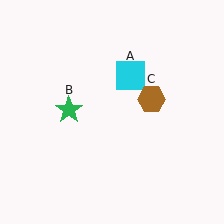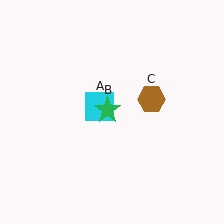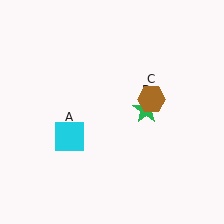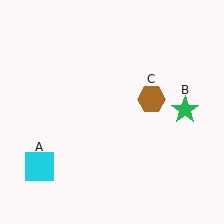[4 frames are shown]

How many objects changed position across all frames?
2 objects changed position: cyan square (object A), green star (object B).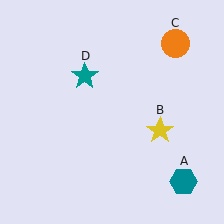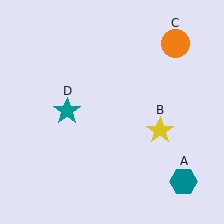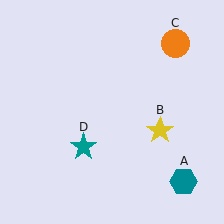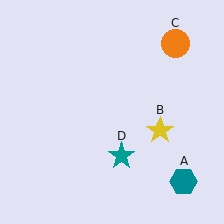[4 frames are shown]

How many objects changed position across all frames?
1 object changed position: teal star (object D).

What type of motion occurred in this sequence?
The teal star (object D) rotated counterclockwise around the center of the scene.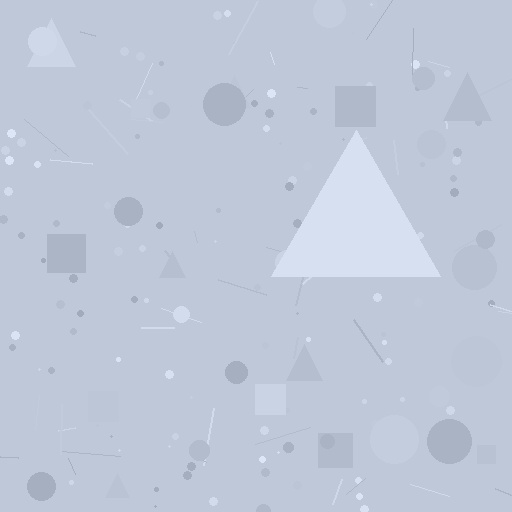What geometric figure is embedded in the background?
A triangle is embedded in the background.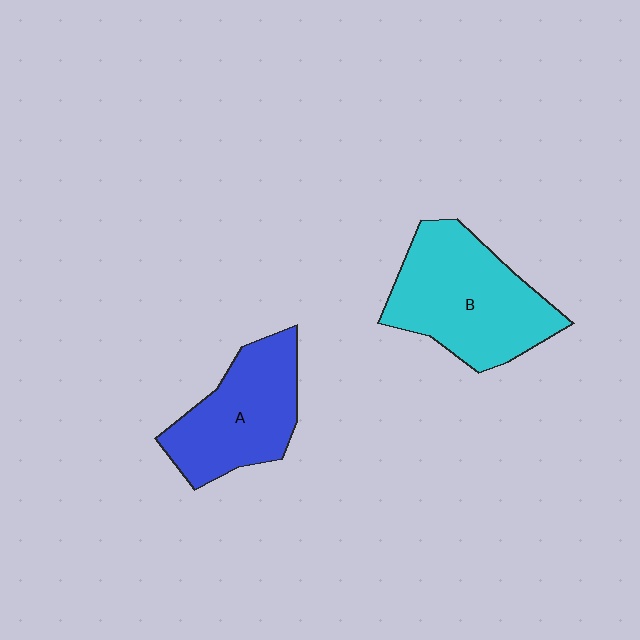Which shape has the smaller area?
Shape A (blue).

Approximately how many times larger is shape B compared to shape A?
Approximately 1.3 times.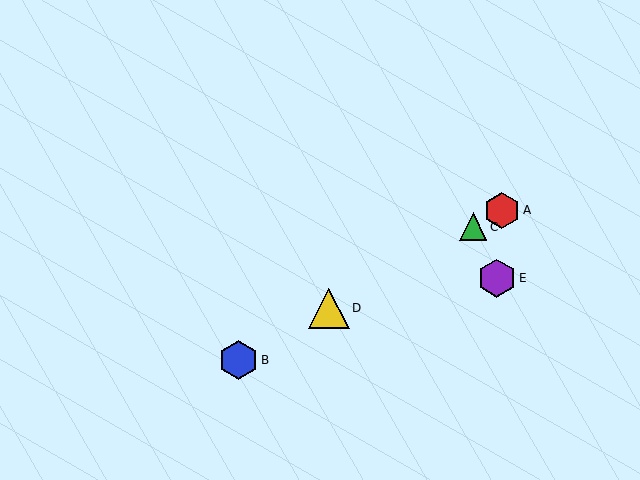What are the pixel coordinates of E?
Object E is at (497, 278).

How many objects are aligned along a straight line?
4 objects (A, B, C, D) are aligned along a straight line.